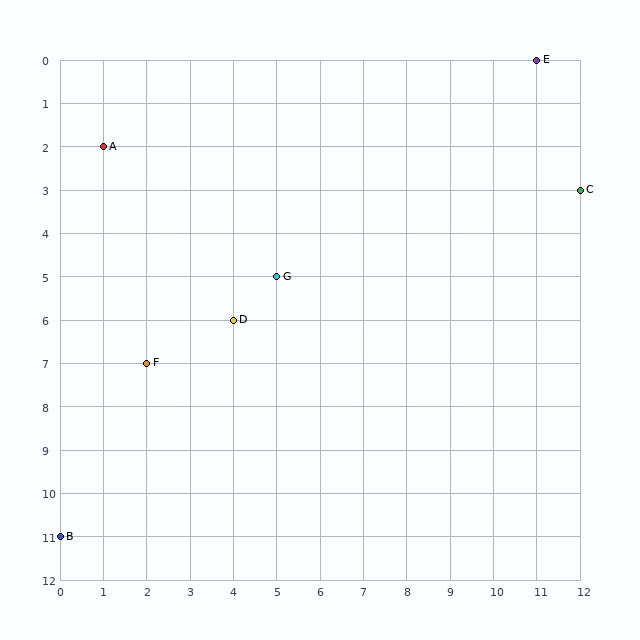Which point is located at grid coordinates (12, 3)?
Point C is at (12, 3).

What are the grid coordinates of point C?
Point C is at grid coordinates (12, 3).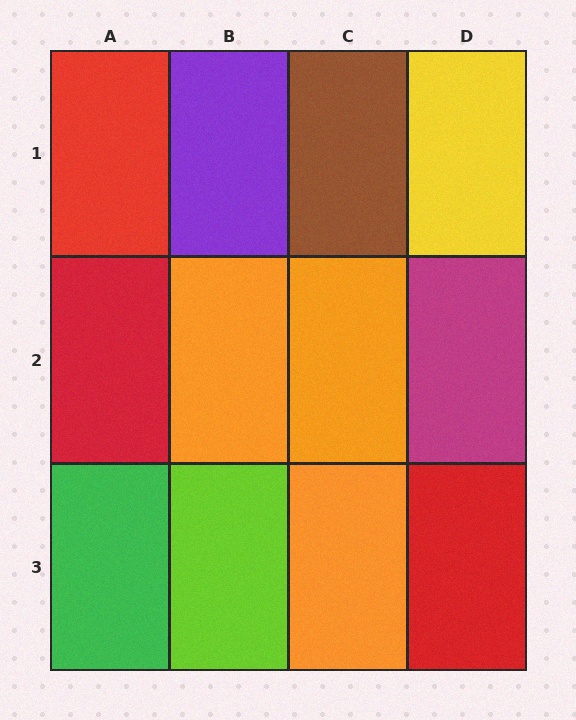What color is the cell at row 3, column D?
Red.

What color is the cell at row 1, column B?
Purple.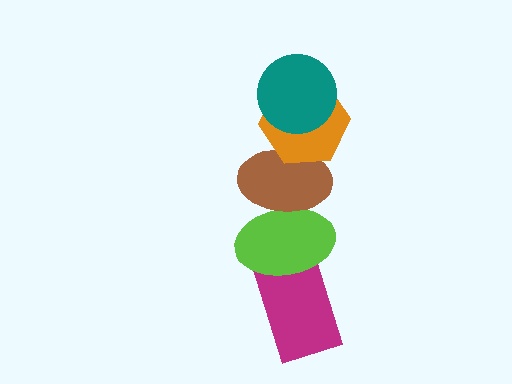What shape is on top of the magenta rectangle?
The lime ellipse is on top of the magenta rectangle.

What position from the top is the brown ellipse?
The brown ellipse is 3rd from the top.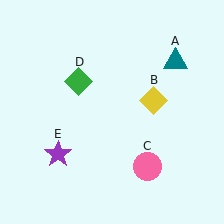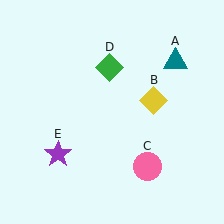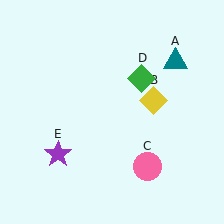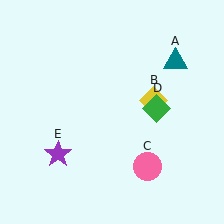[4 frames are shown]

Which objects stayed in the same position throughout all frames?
Teal triangle (object A) and yellow diamond (object B) and pink circle (object C) and purple star (object E) remained stationary.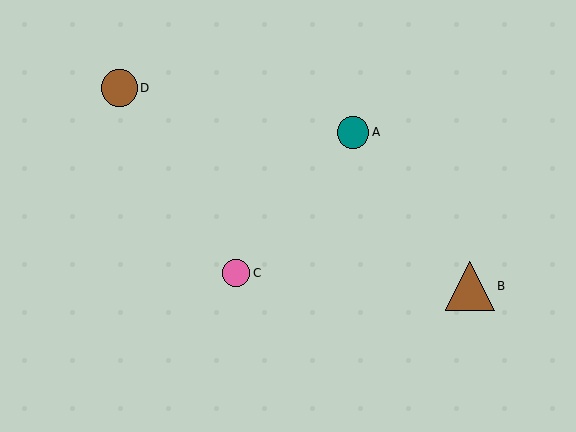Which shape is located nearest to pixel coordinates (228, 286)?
The pink circle (labeled C) at (236, 273) is nearest to that location.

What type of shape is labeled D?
Shape D is a brown circle.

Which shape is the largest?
The brown triangle (labeled B) is the largest.